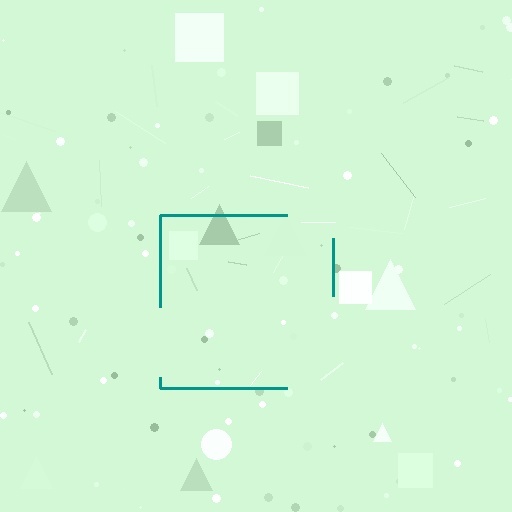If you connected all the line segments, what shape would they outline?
They would outline a square.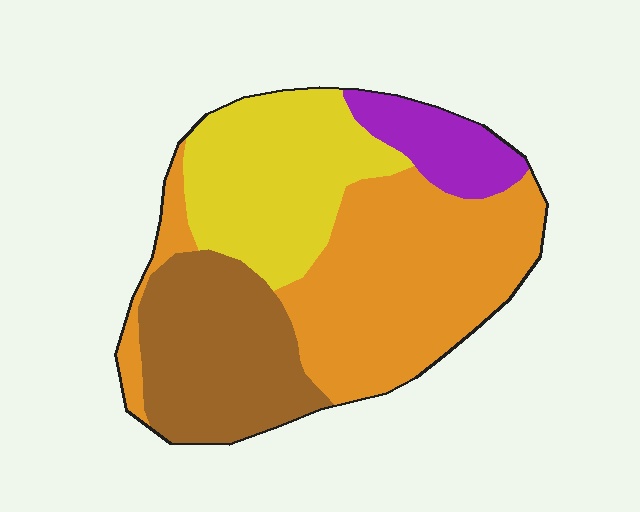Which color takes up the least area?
Purple, at roughly 10%.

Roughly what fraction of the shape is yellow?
Yellow covers 25% of the shape.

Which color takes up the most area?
Orange, at roughly 40%.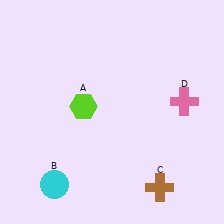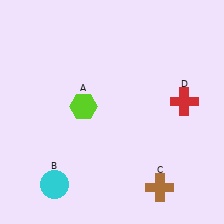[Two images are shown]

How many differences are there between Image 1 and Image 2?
There is 1 difference between the two images.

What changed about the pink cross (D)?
In Image 1, D is pink. In Image 2, it changed to red.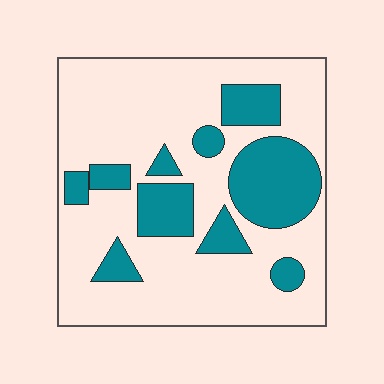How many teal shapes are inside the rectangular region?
10.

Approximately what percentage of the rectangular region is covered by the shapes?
Approximately 25%.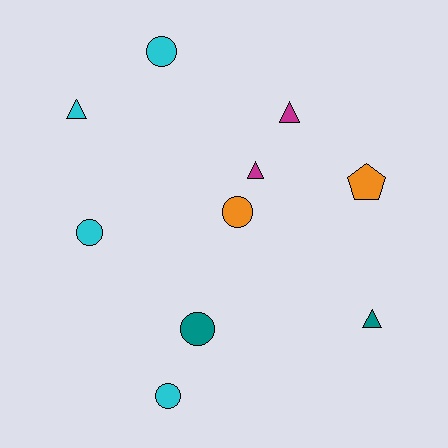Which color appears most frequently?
Cyan, with 4 objects.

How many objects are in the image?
There are 10 objects.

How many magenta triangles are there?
There are 2 magenta triangles.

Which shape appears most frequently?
Circle, with 5 objects.